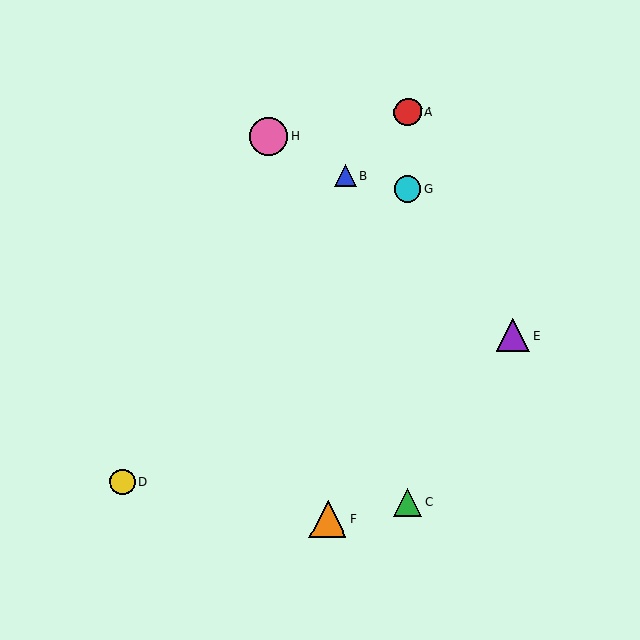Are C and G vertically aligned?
Yes, both are at x≈407.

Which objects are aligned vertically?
Objects A, C, G are aligned vertically.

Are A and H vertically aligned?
No, A is at x≈408 and H is at x≈269.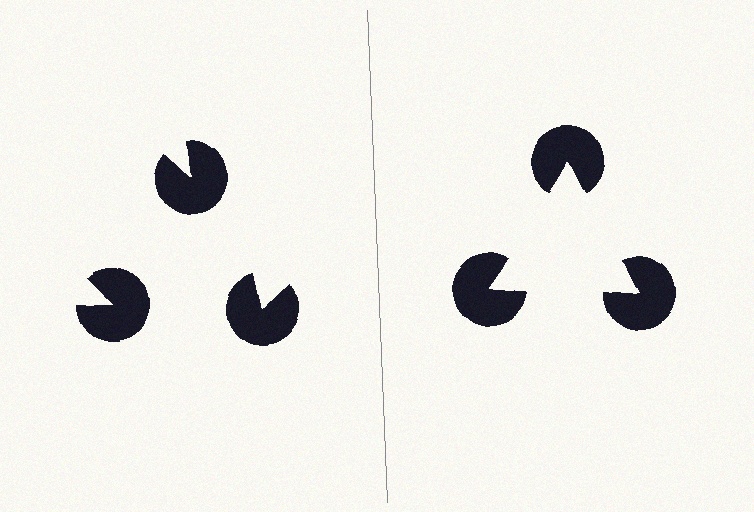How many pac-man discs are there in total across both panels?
6 — 3 on each side.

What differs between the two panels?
The pac-man discs are positioned identically on both sides; only the wedge orientations differ. On the right they align to a triangle; on the left they are misaligned.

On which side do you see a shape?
An illusory triangle appears on the right side. On the left side the wedge cuts are rotated, so no coherent shape forms.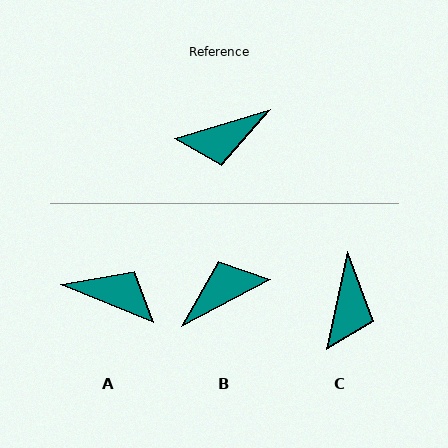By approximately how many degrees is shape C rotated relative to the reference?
Approximately 61 degrees counter-clockwise.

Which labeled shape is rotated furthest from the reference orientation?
B, about 169 degrees away.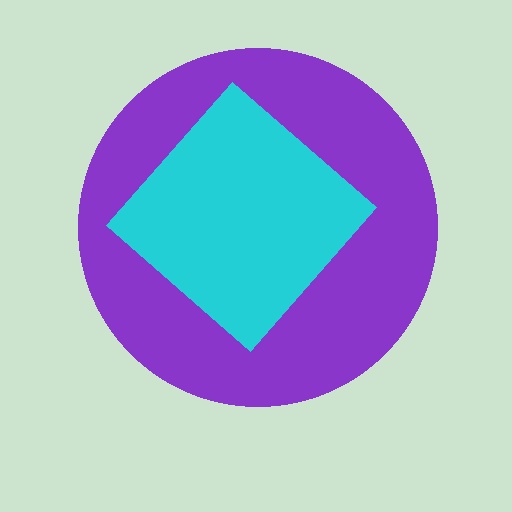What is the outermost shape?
The purple circle.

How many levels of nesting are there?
2.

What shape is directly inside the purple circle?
The cyan diamond.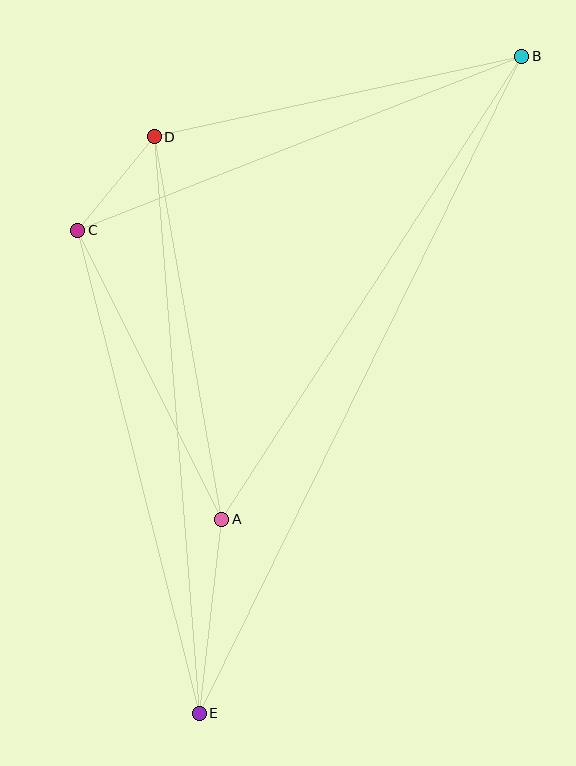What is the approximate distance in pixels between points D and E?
The distance between D and E is approximately 578 pixels.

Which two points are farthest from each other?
Points B and E are farthest from each other.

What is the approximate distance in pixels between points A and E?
The distance between A and E is approximately 196 pixels.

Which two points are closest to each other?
Points C and D are closest to each other.